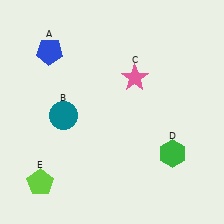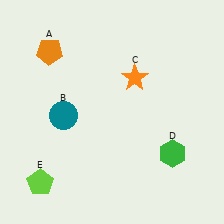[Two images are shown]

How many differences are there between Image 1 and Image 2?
There are 2 differences between the two images.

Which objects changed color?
A changed from blue to orange. C changed from pink to orange.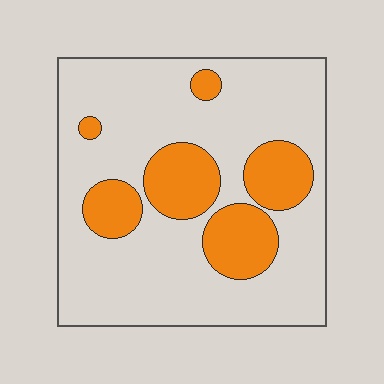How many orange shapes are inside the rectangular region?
6.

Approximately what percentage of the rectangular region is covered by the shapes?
Approximately 25%.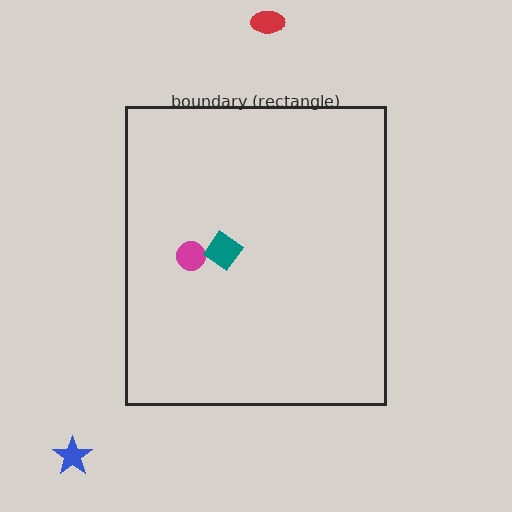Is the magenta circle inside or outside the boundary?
Inside.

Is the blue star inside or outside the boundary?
Outside.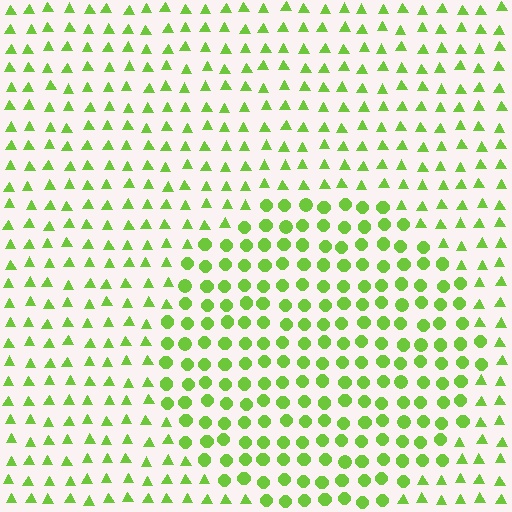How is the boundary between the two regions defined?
The boundary is defined by a change in element shape: circles inside vs. triangles outside. All elements share the same color and spacing.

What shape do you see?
I see a circle.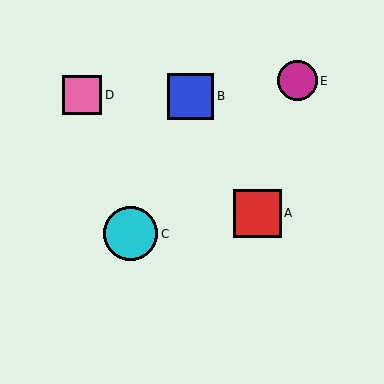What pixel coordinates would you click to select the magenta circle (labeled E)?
Click at (297, 81) to select the magenta circle E.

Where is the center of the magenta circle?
The center of the magenta circle is at (297, 81).